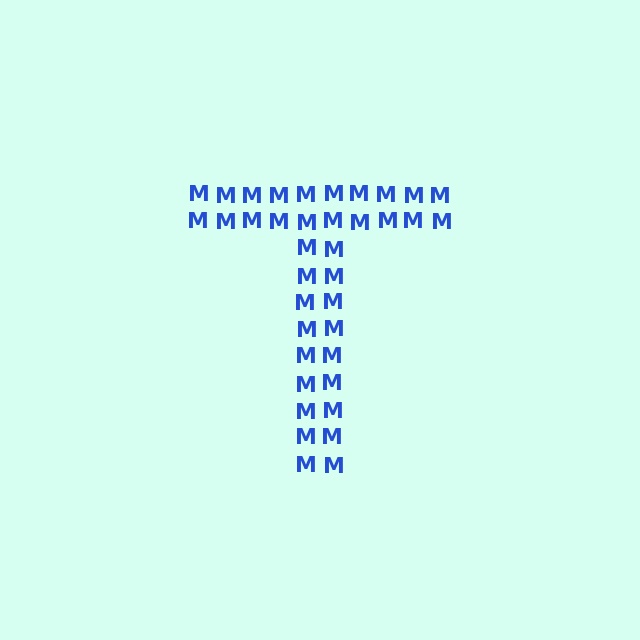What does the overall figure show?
The overall figure shows the letter T.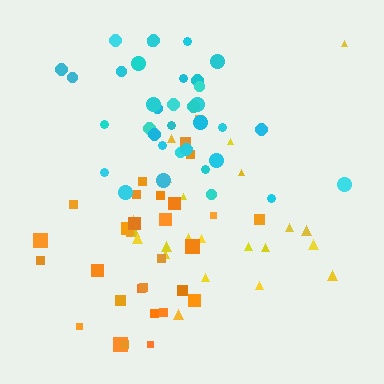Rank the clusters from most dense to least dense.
cyan, orange, yellow.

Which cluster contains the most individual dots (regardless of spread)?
Cyan (35).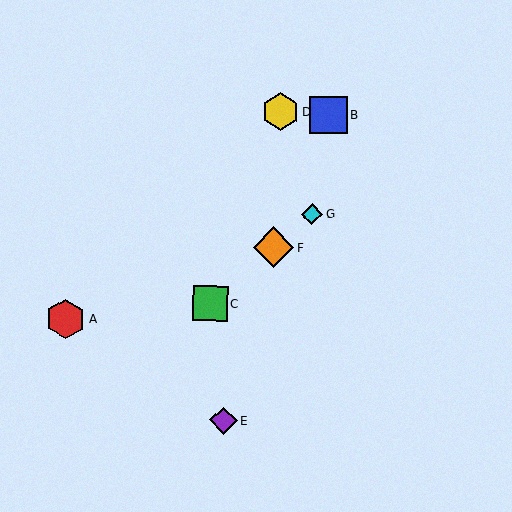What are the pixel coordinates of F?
Object F is at (274, 247).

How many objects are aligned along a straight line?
3 objects (C, F, G) are aligned along a straight line.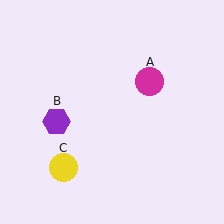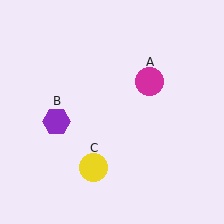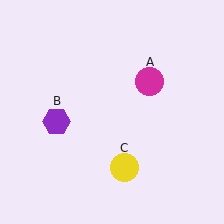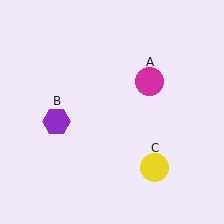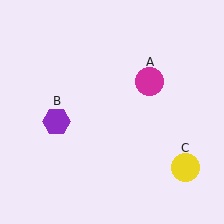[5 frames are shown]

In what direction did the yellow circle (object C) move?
The yellow circle (object C) moved right.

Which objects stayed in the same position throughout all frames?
Magenta circle (object A) and purple hexagon (object B) remained stationary.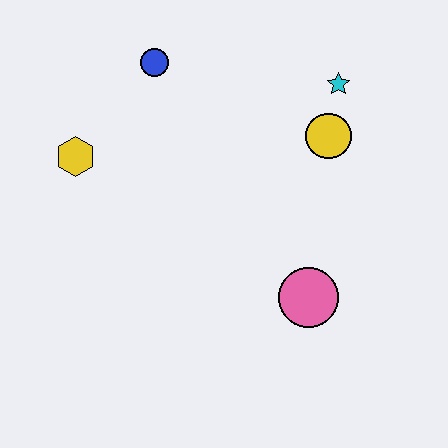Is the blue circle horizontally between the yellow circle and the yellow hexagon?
Yes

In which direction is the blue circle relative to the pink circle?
The blue circle is above the pink circle.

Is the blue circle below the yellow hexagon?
No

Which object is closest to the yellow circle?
The cyan star is closest to the yellow circle.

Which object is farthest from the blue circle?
The pink circle is farthest from the blue circle.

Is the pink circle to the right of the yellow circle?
No